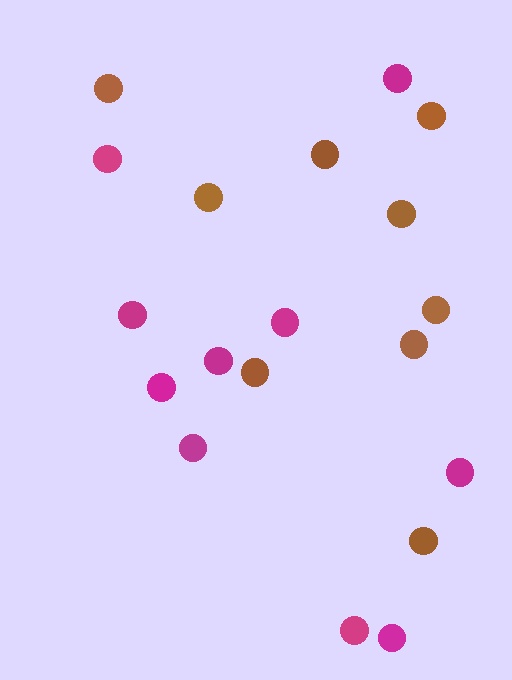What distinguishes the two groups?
There are 2 groups: one group of magenta circles (10) and one group of brown circles (9).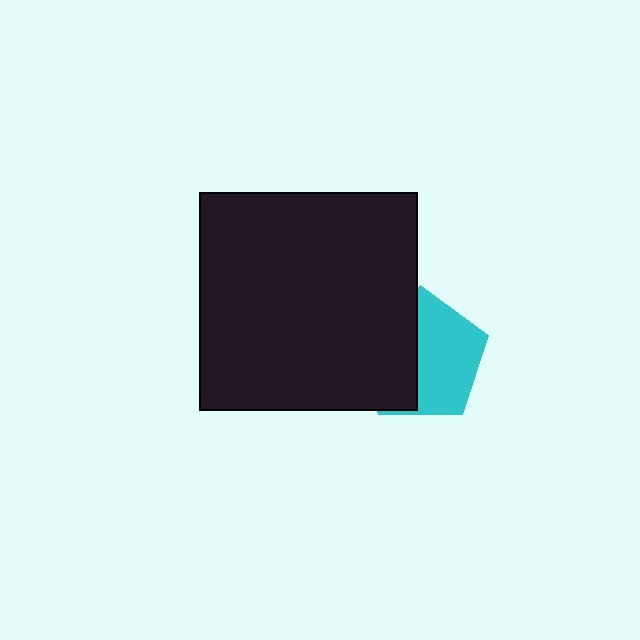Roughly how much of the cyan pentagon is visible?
About half of it is visible (roughly 54%).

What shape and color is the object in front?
The object in front is a black square.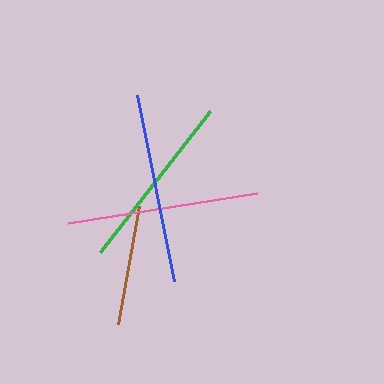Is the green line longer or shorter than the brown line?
The green line is longer than the brown line.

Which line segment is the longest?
The pink line is the longest at approximately 191 pixels.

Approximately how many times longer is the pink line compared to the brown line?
The pink line is approximately 1.6 times the length of the brown line.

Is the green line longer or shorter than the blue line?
The blue line is longer than the green line.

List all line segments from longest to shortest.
From longest to shortest: pink, blue, green, brown.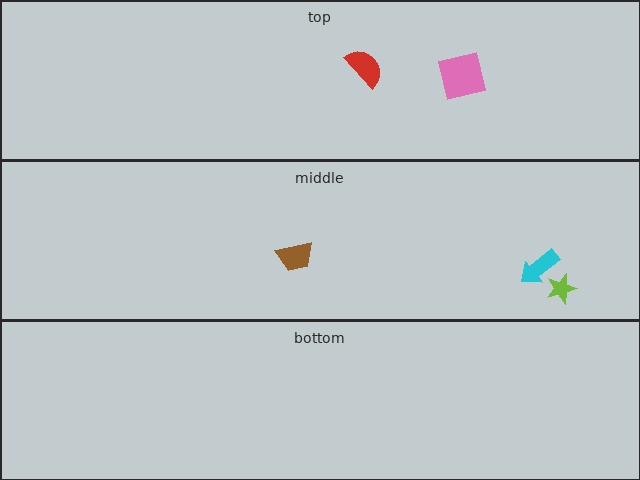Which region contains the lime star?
The middle region.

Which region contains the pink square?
The top region.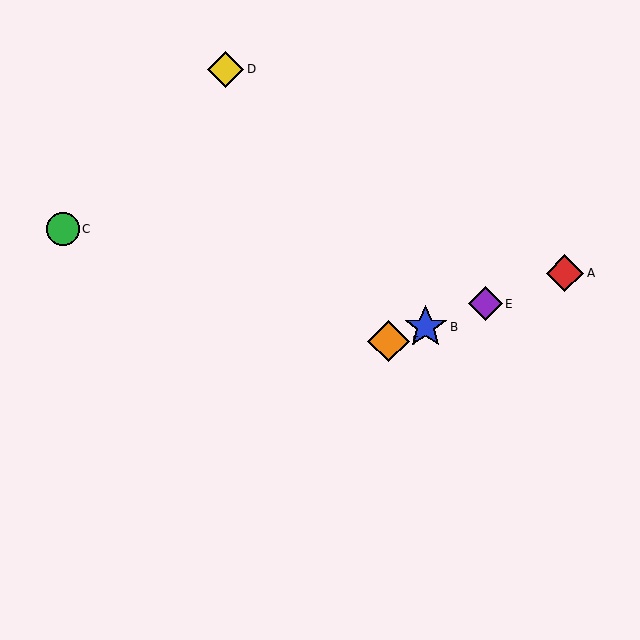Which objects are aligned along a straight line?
Objects A, B, E, F are aligned along a straight line.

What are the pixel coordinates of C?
Object C is at (63, 229).